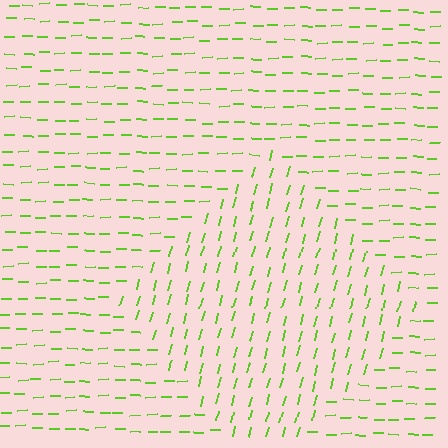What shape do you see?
I see a diamond.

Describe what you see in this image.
The image is filled with small lime line segments. A diamond region in the image has lines oriented differently from the surrounding lines, creating a visible texture boundary.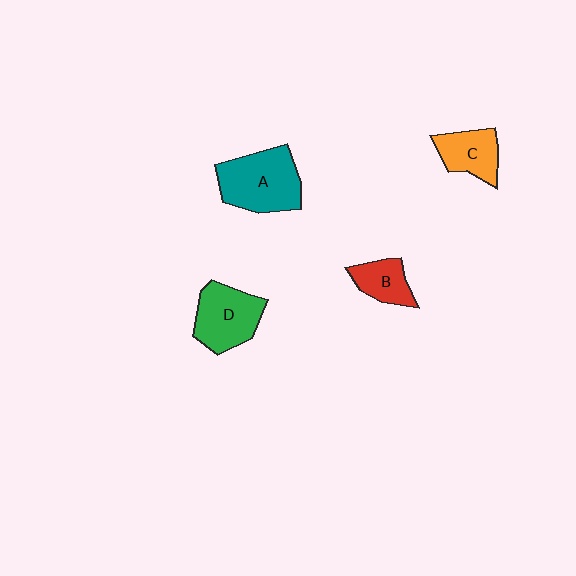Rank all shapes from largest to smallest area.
From largest to smallest: A (teal), D (green), C (orange), B (red).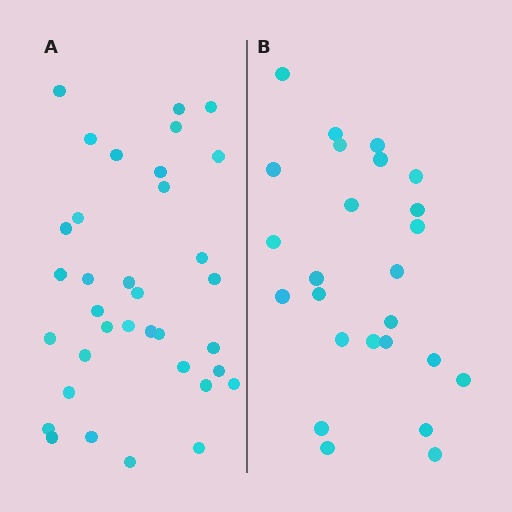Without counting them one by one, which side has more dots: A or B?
Region A (the left region) has more dots.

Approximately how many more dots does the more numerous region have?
Region A has roughly 10 or so more dots than region B.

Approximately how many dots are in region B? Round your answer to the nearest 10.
About 20 dots. (The exact count is 25, which rounds to 20.)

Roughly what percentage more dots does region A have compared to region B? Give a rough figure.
About 40% more.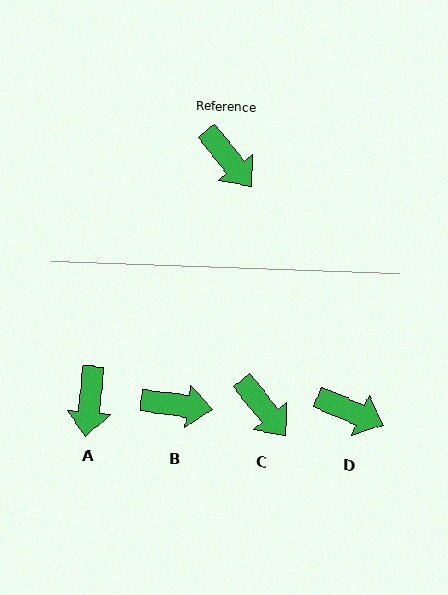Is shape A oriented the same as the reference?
No, it is off by about 45 degrees.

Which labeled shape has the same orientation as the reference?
C.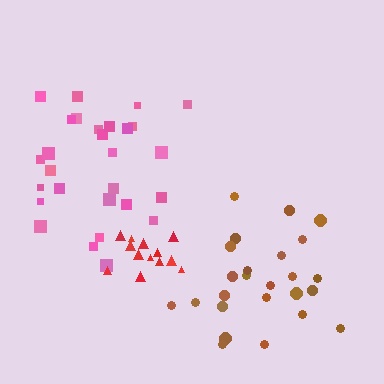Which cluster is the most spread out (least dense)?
Brown.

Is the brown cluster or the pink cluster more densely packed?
Pink.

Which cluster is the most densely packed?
Red.